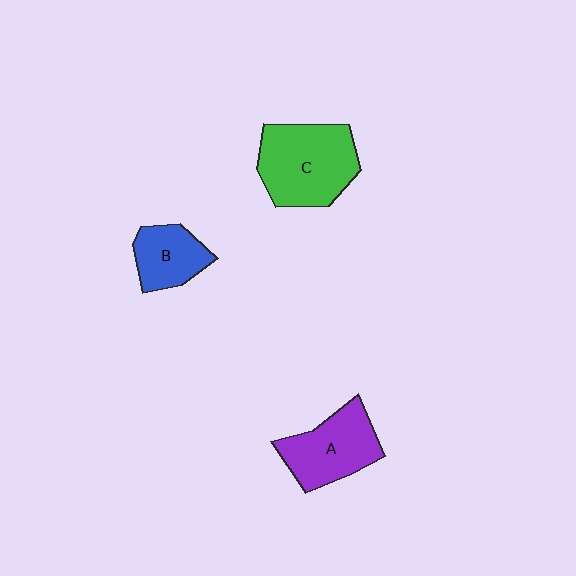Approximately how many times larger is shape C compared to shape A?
Approximately 1.3 times.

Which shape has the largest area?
Shape C (green).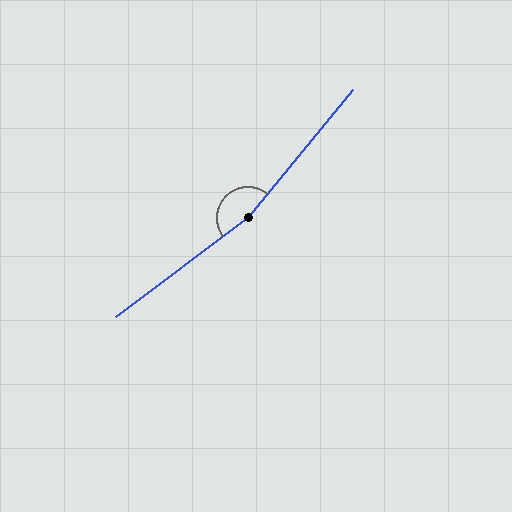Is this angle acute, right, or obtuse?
It is obtuse.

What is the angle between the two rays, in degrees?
Approximately 166 degrees.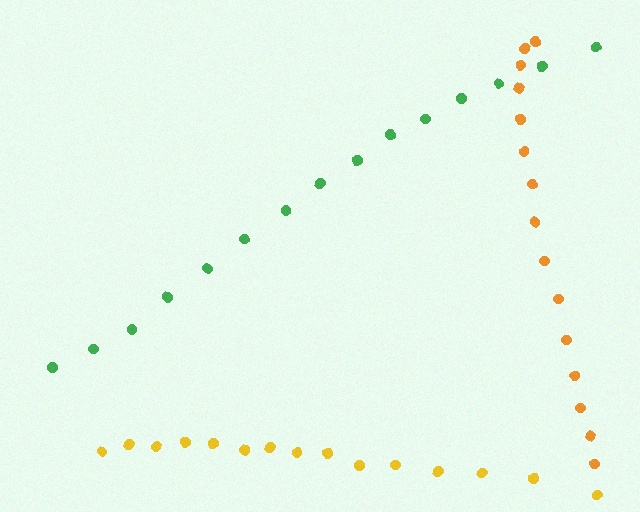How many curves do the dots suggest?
There are 3 distinct paths.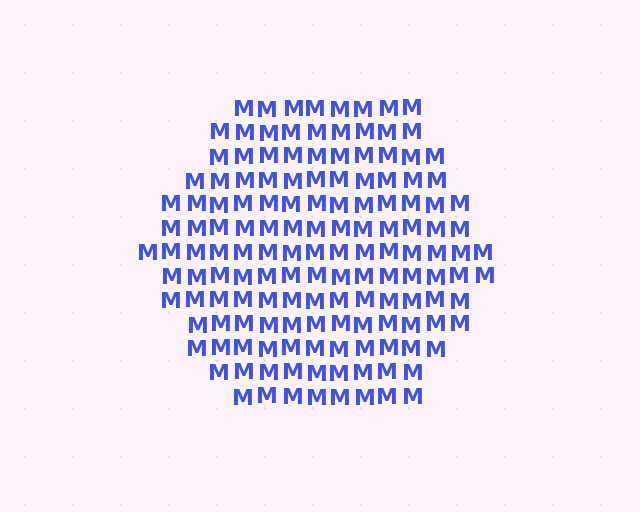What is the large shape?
The large shape is a hexagon.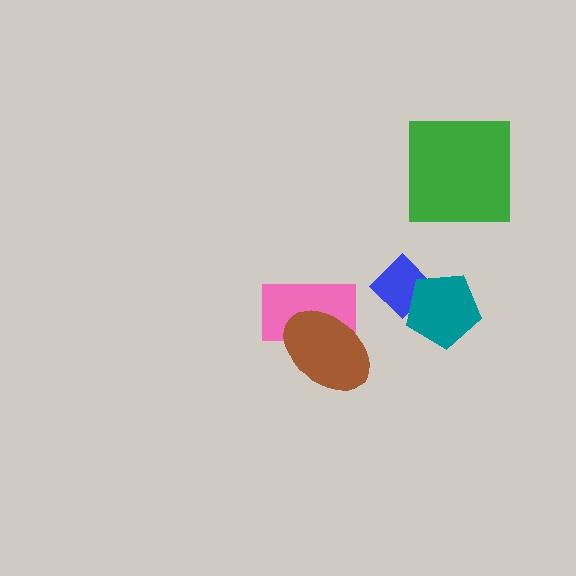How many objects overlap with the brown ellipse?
1 object overlaps with the brown ellipse.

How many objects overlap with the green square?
0 objects overlap with the green square.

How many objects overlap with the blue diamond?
1 object overlaps with the blue diamond.